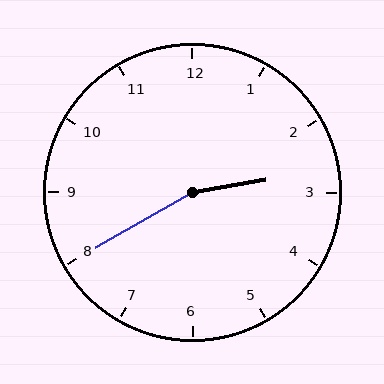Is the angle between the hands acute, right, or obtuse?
It is obtuse.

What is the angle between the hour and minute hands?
Approximately 160 degrees.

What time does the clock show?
2:40.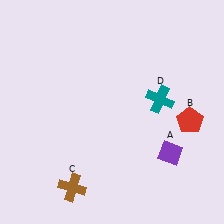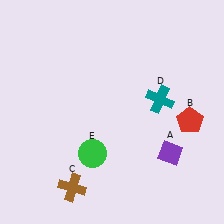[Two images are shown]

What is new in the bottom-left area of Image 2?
A green circle (E) was added in the bottom-left area of Image 2.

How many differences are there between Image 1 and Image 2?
There is 1 difference between the two images.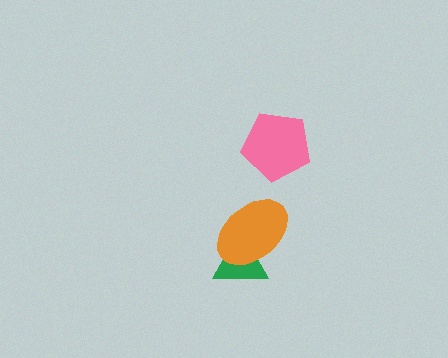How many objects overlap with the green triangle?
1 object overlaps with the green triangle.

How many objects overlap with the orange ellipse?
1 object overlaps with the orange ellipse.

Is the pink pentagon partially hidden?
No, no other shape covers it.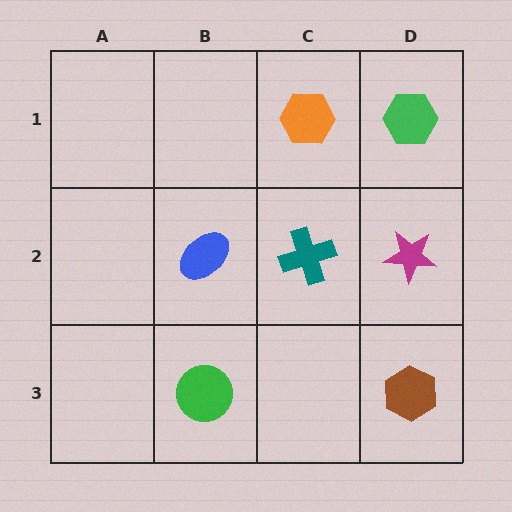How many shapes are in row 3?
2 shapes.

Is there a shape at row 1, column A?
No, that cell is empty.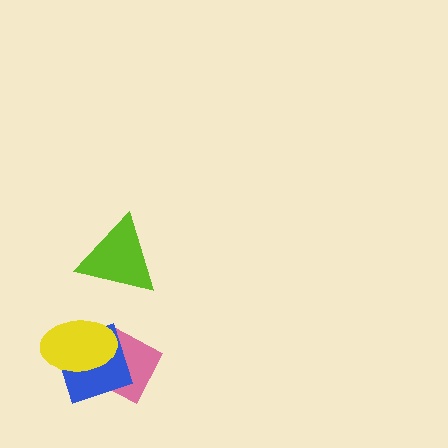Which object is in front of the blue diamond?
The yellow ellipse is in front of the blue diamond.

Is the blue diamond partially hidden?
Yes, it is partially covered by another shape.